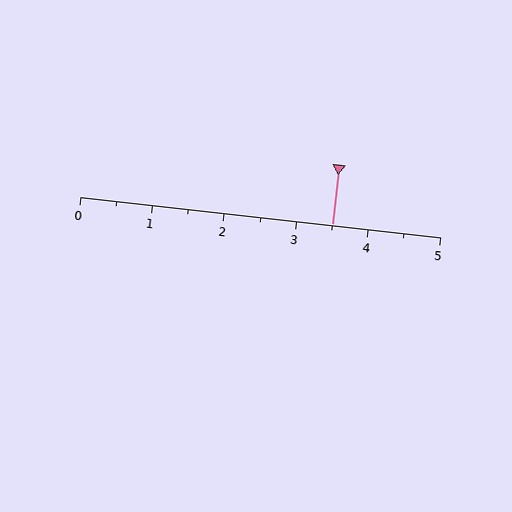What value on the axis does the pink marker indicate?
The marker indicates approximately 3.5.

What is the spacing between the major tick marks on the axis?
The major ticks are spaced 1 apart.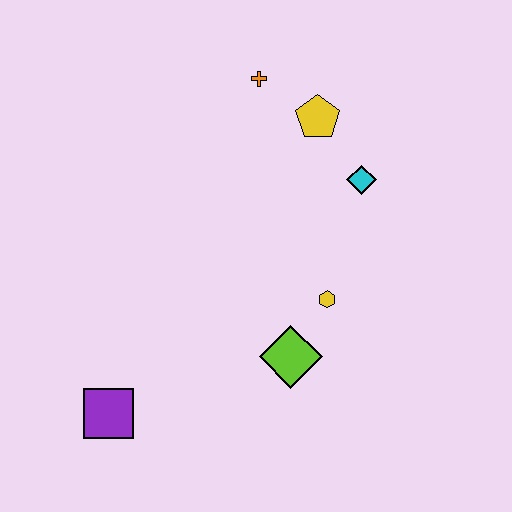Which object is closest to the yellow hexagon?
The lime diamond is closest to the yellow hexagon.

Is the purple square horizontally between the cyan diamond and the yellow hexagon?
No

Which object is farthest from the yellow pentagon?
The purple square is farthest from the yellow pentagon.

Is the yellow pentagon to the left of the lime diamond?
No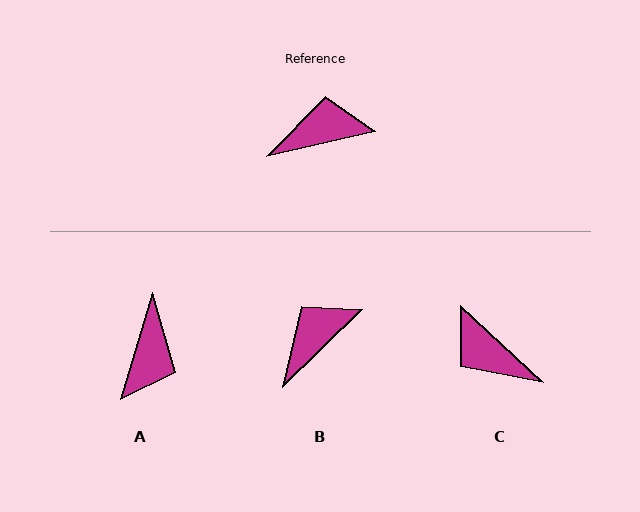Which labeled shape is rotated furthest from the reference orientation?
C, about 124 degrees away.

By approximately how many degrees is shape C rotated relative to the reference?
Approximately 124 degrees counter-clockwise.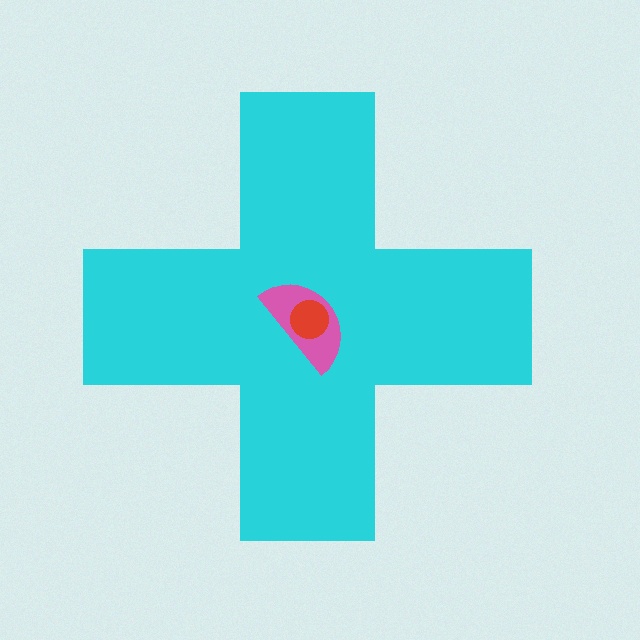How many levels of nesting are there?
3.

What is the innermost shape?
The red circle.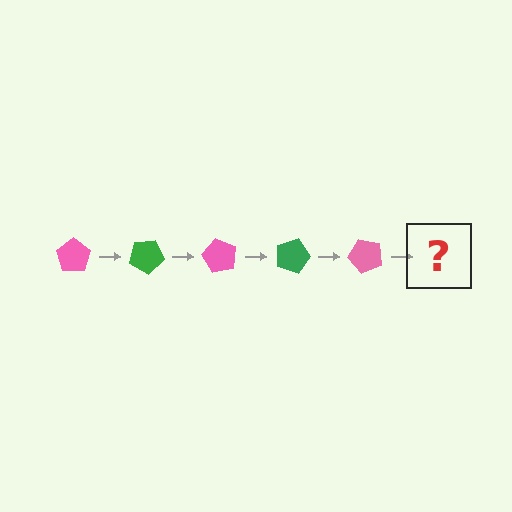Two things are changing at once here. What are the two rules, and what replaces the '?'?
The two rules are that it rotates 30 degrees each step and the color cycles through pink and green. The '?' should be a green pentagon, rotated 150 degrees from the start.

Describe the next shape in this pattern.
It should be a green pentagon, rotated 150 degrees from the start.